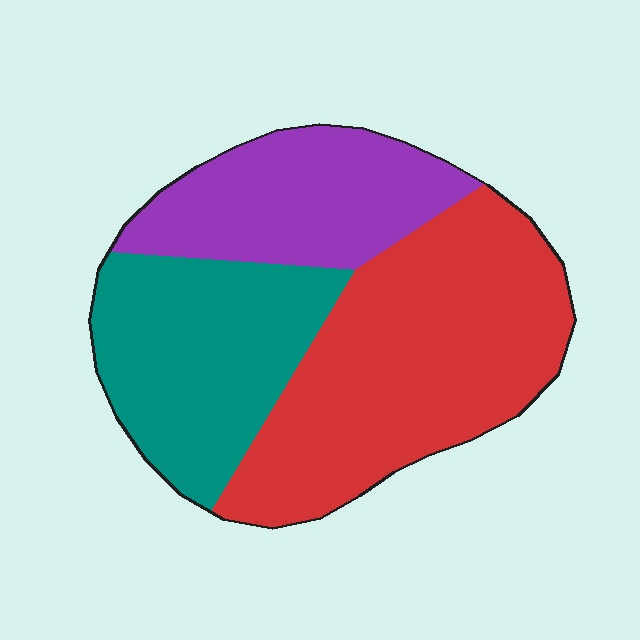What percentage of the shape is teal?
Teal takes up about one third (1/3) of the shape.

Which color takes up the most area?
Red, at roughly 45%.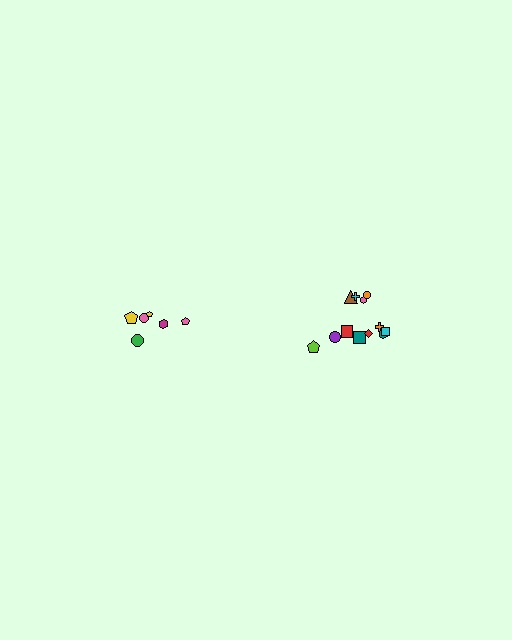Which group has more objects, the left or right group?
The right group.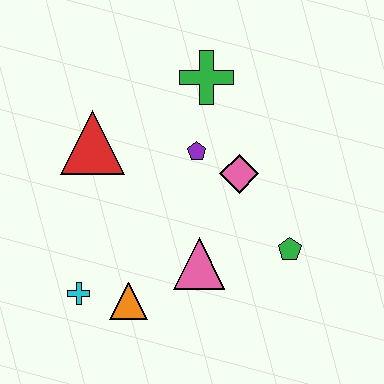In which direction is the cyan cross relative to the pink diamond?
The cyan cross is to the left of the pink diamond.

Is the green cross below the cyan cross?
No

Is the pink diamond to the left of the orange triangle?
No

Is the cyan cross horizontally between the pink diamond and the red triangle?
No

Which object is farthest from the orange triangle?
The green cross is farthest from the orange triangle.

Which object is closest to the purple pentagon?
The pink diamond is closest to the purple pentagon.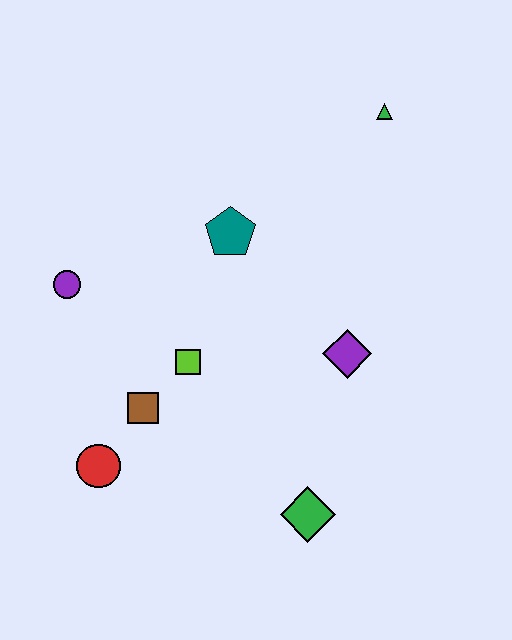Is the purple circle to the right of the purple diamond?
No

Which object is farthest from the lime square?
The green triangle is farthest from the lime square.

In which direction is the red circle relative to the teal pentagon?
The red circle is below the teal pentagon.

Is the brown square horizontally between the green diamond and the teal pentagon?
No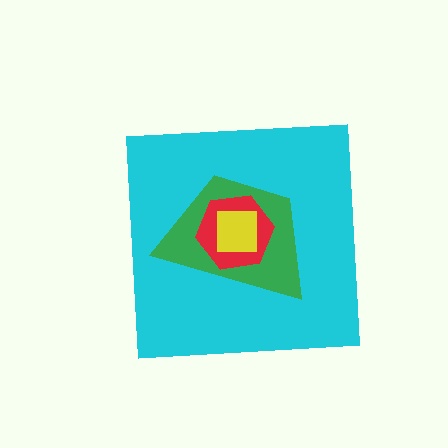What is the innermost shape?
The yellow square.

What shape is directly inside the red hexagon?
The yellow square.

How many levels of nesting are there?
4.